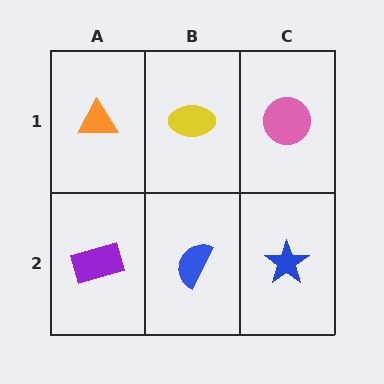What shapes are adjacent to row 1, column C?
A blue star (row 2, column C), a yellow ellipse (row 1, column B).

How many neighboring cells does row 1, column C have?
2.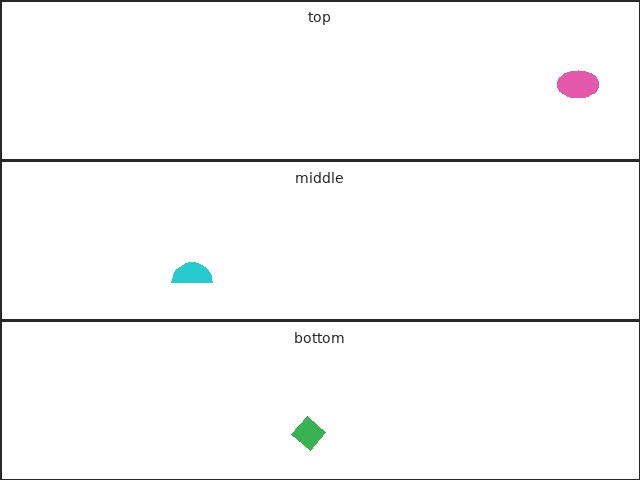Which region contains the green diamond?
The bottom region.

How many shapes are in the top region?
1.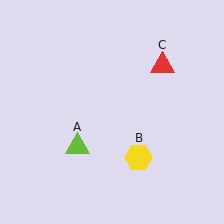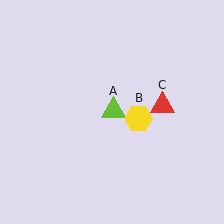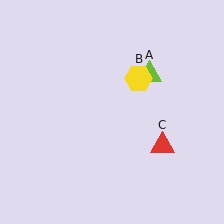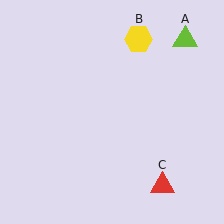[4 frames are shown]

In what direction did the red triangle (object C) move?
The red triangle (object C) moved down.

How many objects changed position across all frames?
3 objects changed position: lime triangle (object A), yellow hexagon (object B), red triangle (object C).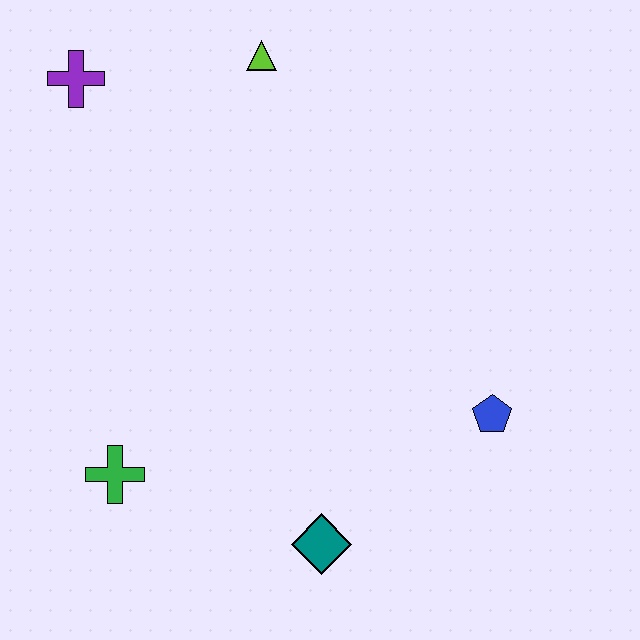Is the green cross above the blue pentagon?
No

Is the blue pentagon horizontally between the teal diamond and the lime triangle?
No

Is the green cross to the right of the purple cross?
Yes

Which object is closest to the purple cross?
The lime triangle is closest to the purple cross.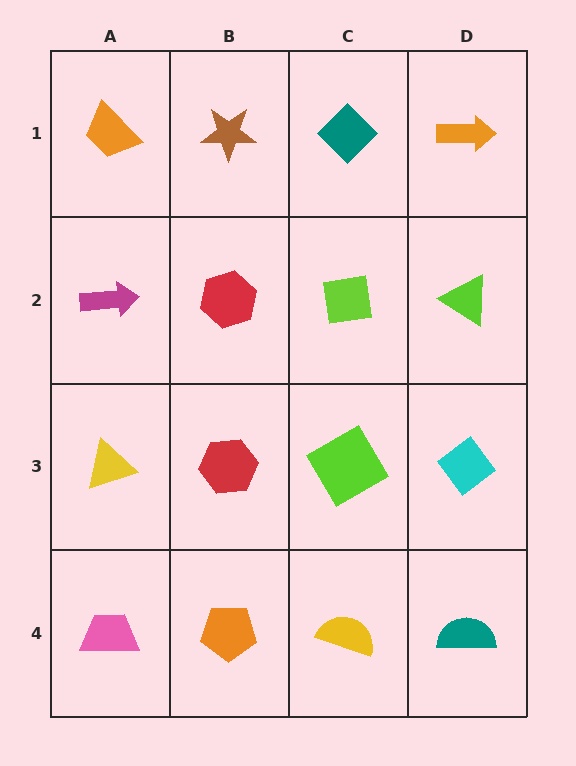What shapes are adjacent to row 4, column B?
A red hexagon (row 3, column B), a pink trapezoid (row 4, column A), a yellow semicircle (row 4, column C).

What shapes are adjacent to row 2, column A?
An orange trapezoid (row 1, column A), a yellow triangle (row 3, column A), a red hexagon (row 2, column B).